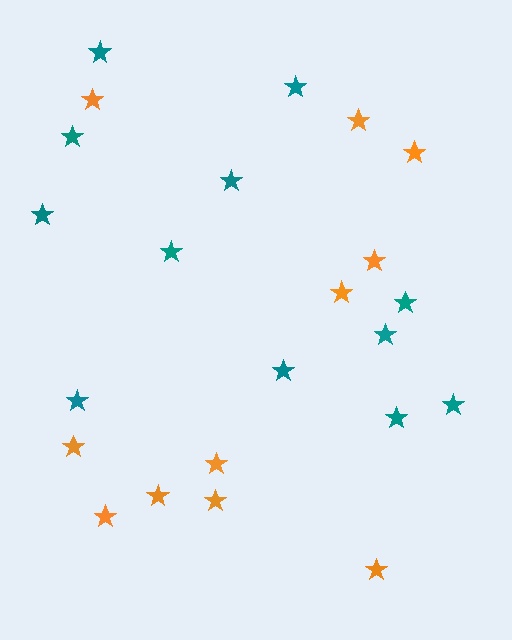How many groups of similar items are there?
There are 2 groups: one group of teal stars (12) and one group of orange stars (11).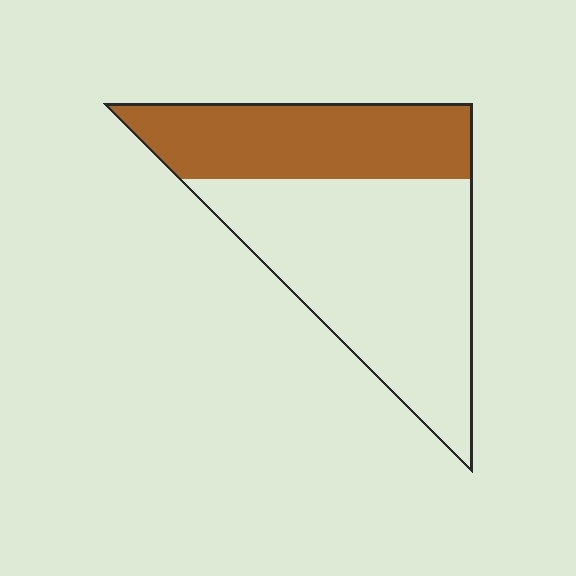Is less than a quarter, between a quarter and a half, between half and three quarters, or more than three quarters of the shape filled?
Between a quarter and a half.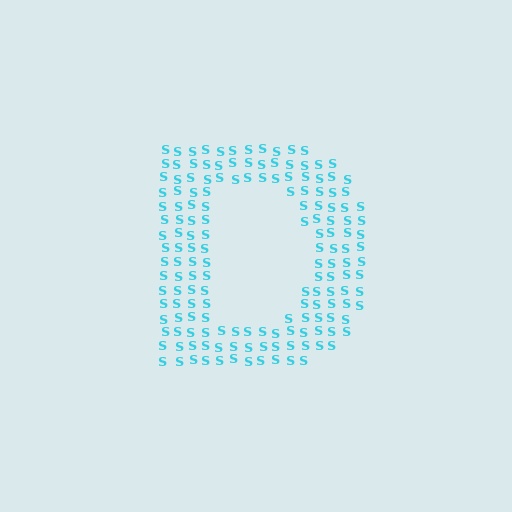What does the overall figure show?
The overall figure shows the letter D.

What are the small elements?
The small elements are letter S's.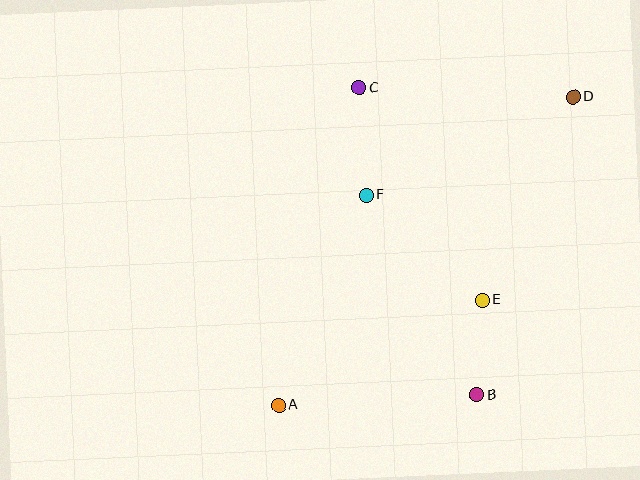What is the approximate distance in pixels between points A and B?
The distance between A and B is approximately 199 pixels.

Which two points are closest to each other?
Points B and E are closest to each other.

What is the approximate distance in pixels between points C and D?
The distance between C and D is approximately 214 pixels.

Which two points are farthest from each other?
Points A and D are farthest from each other.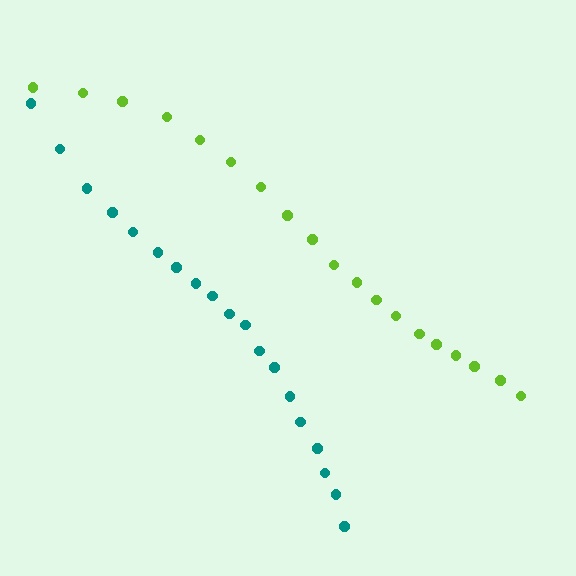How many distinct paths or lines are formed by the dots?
There are 2 distinct paths.